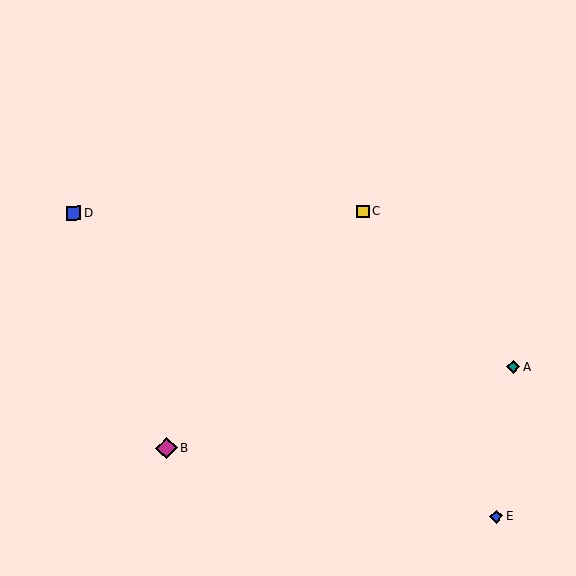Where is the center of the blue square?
The center of the blue square is at (74, 213).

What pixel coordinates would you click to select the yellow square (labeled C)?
Click at (363, 212) to select the yellow square C.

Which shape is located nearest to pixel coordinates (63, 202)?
The blue square (labeled D) at (74, 213) is nearest to that location.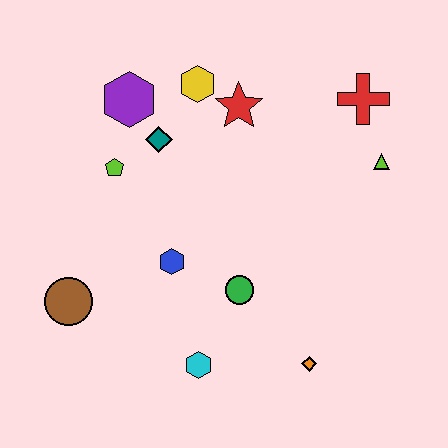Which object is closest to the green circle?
The blue hexagon is closest to the green circle.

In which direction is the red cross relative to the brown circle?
The red cross is to the right of the brown circle.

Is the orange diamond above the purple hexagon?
No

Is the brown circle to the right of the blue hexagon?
No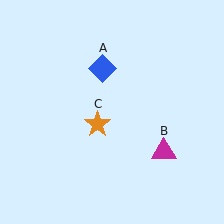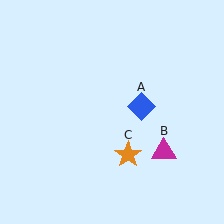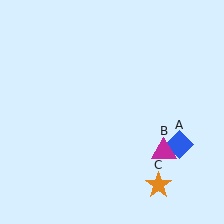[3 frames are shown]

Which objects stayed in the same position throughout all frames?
Magenta triangle (object B) remained stationary.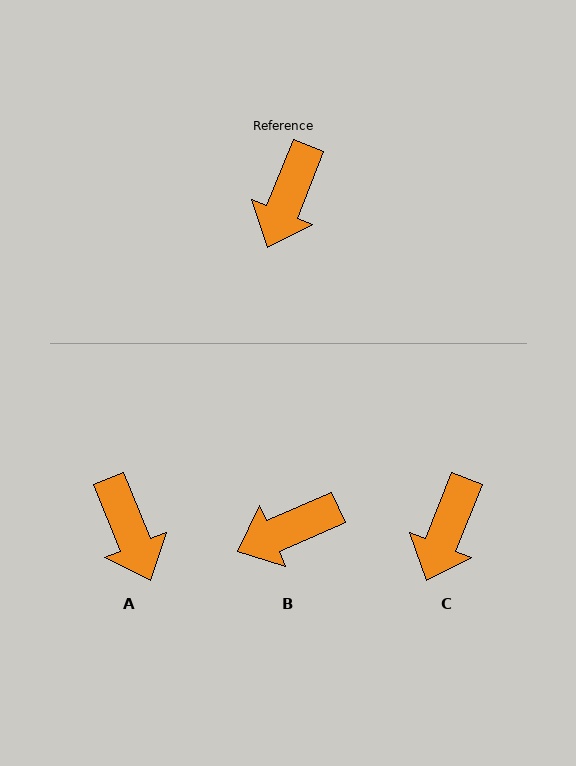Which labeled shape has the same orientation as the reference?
C.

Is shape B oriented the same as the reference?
No, it is off by about 45 degrees.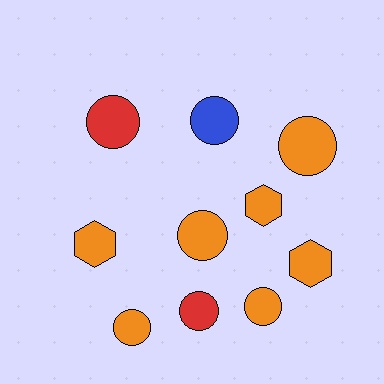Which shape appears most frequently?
Circle, with 7 objects.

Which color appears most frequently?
Orange, with 7 objects.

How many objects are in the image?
There are 10 objects.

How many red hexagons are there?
There are no red hexagons.